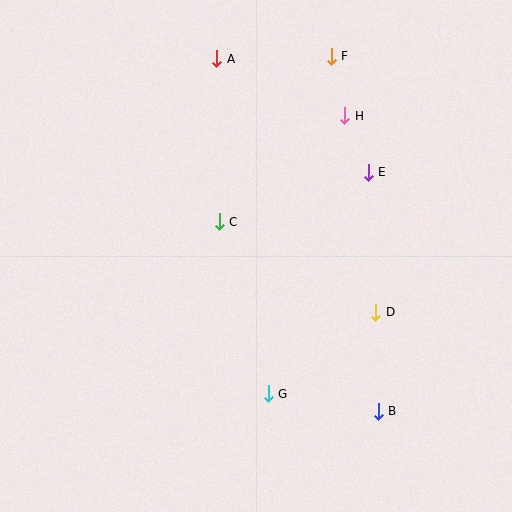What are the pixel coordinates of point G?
Point G is at (268, 394).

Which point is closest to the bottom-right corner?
Point B is closest to the bottom-right corner.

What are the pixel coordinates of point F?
Point F is at (331, 56).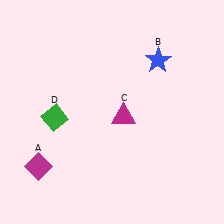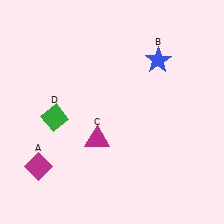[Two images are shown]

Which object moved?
The magenta triangle (C) moved left.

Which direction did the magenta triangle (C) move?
The magenta triangle (C) moved left.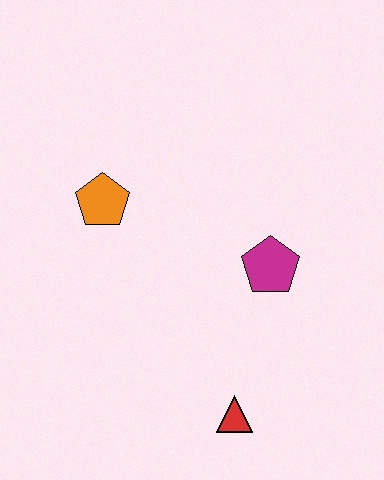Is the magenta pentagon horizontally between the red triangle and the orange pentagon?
No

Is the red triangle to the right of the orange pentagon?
Yes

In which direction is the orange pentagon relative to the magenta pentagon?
The orange pentagon is to the left of the magenta pentagon.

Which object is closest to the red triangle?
The magenta pentagon is closest to the red triangle.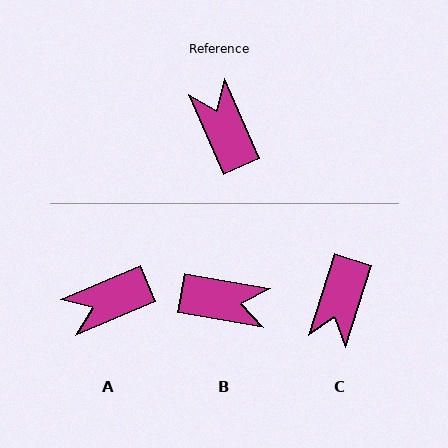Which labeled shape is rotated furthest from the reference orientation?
C, about 138 degrees away.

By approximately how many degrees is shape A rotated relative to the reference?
Approximately 89 degrees counter-clockwise.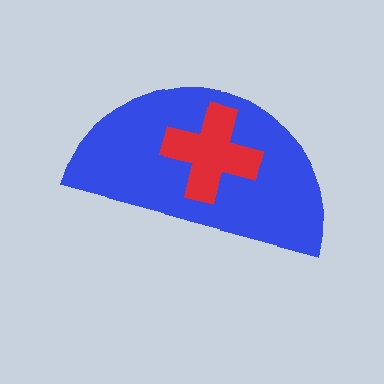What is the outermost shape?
The blue semicircle.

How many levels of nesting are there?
2.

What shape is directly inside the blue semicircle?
The red cross.